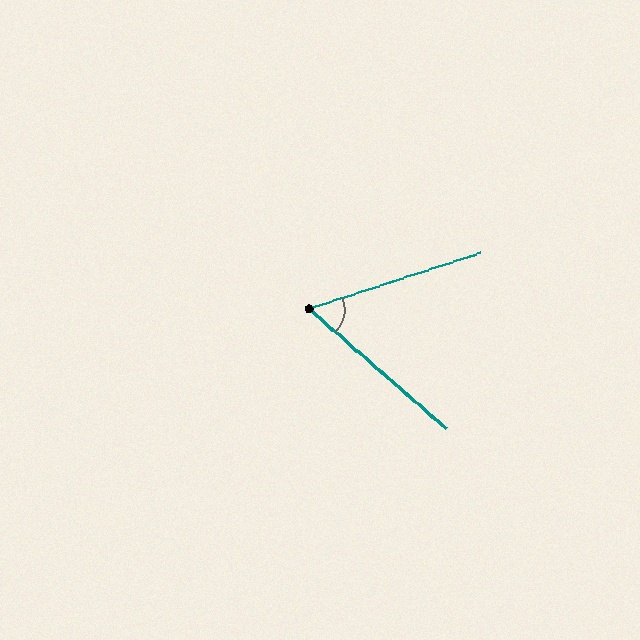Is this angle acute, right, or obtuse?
It is acute.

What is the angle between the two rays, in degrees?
Approximately 59 degrees.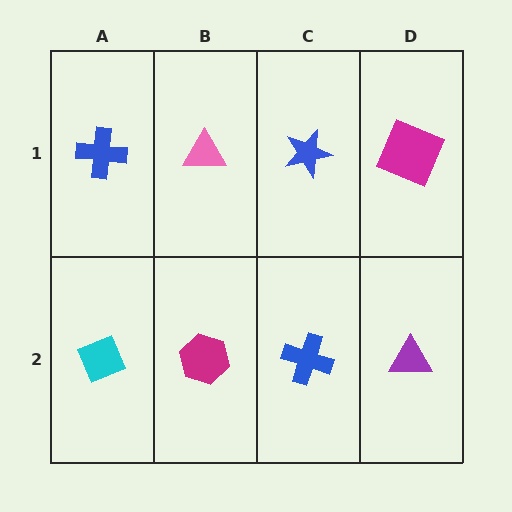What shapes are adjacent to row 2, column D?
A magenta square (row 1, column D), a blue cross (row 2, column C).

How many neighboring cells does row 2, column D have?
2.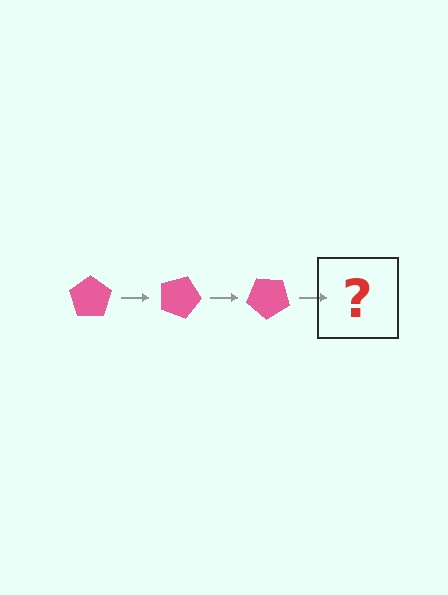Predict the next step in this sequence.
The next step is a pink pentagon rotated 60 degrees.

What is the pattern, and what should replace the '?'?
The pattern is that the pentagon rotates 20 degrees each step. The '?' should be a pink pentagon rotated 60 degrees.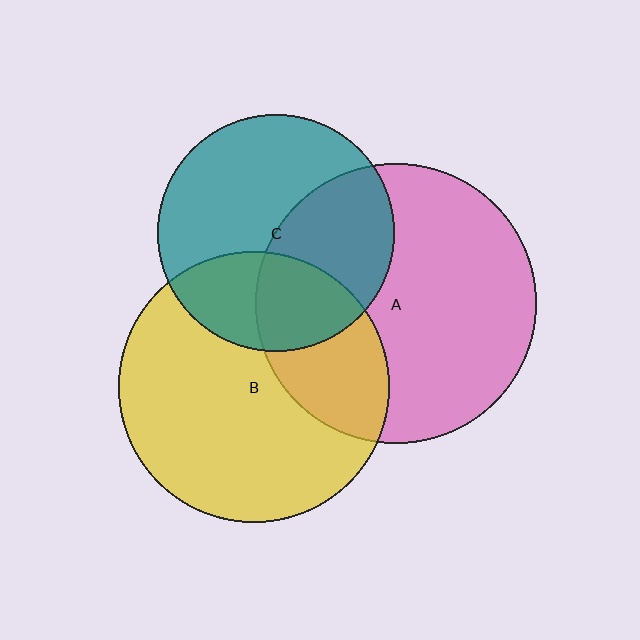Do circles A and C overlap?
Yes.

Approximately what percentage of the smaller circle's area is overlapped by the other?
Approximately 40%.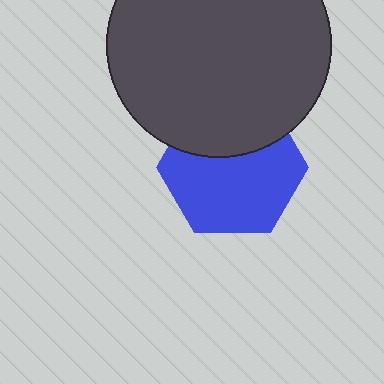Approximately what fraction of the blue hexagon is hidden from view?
Roughly 34% of the blue hexagon is hidden behind the dark gray circle.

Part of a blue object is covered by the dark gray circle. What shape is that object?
It is a hexagon.